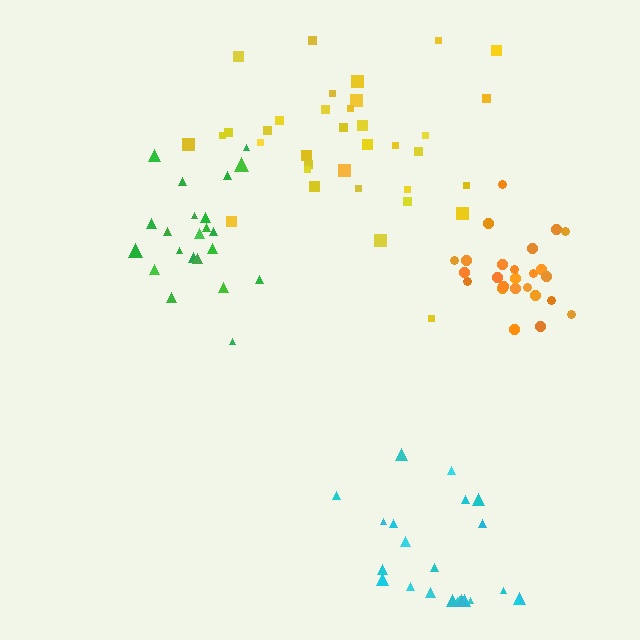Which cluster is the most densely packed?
Orange.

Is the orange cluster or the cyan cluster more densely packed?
Orange.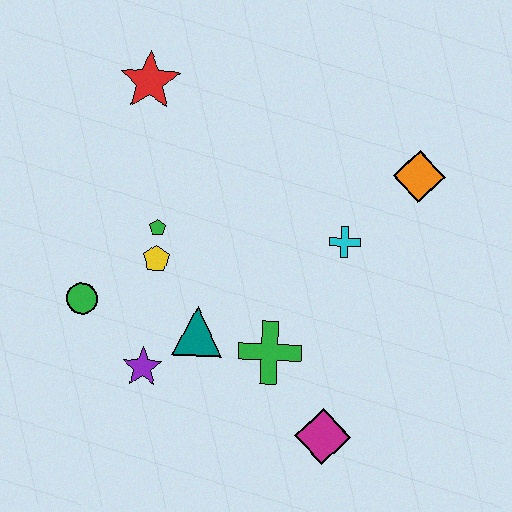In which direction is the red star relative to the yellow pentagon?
The red star is above the yellow pentagon.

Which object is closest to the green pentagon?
The yellow pentagon is closest to the green pentagon.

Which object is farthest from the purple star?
The orange diamond is farthest from the purple star.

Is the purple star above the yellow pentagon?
No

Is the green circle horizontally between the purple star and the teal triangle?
No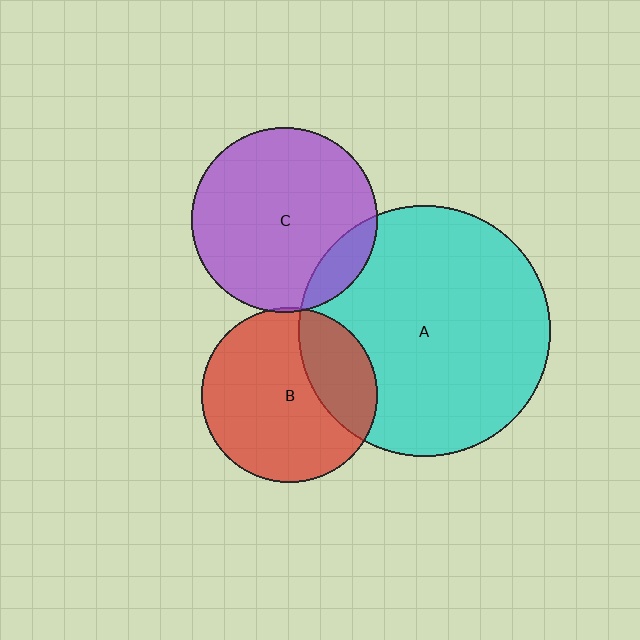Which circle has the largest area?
Circle A (cyan).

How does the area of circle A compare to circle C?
Approximately 1.8 times.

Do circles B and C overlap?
Yes.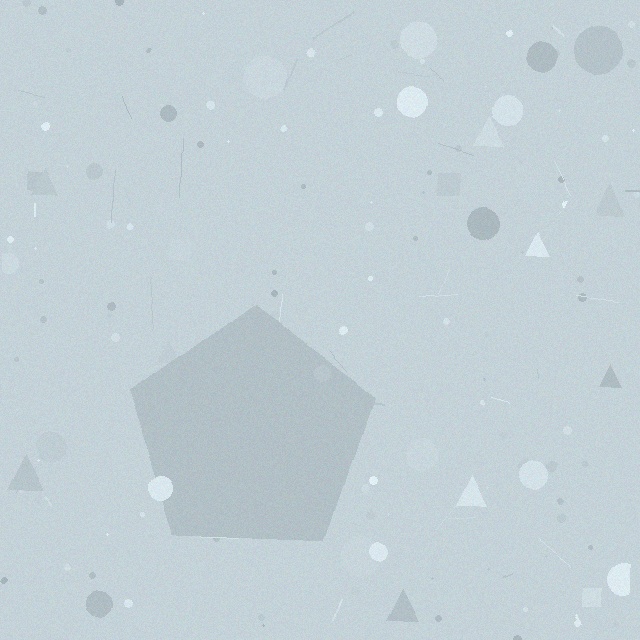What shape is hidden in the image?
A pentagon is hidden in the image.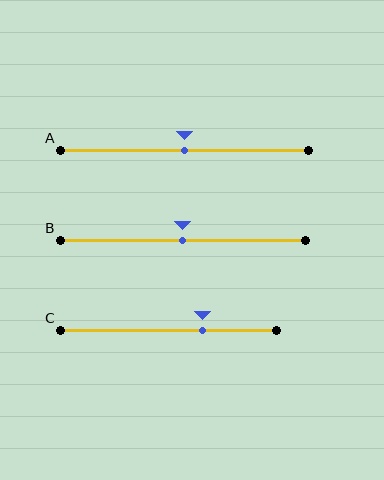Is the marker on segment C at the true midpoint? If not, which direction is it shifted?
No, the marker on segment C is shifted to the right by about 16% of the segment length.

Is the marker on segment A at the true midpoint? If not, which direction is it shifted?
Yes, the marker on segment A is at the true midpoint.